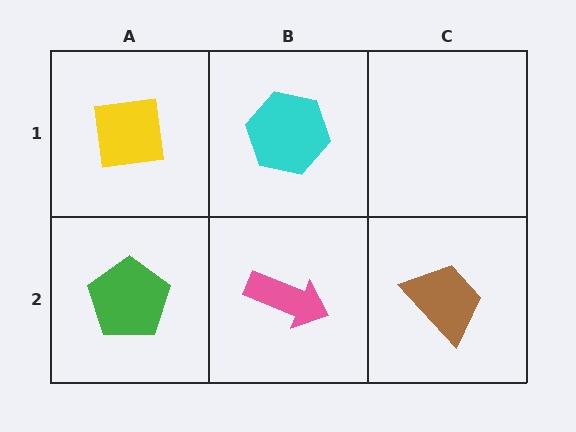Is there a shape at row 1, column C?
No, that cell is empty.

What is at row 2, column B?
A pink arrow.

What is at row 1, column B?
A cyan hexagon.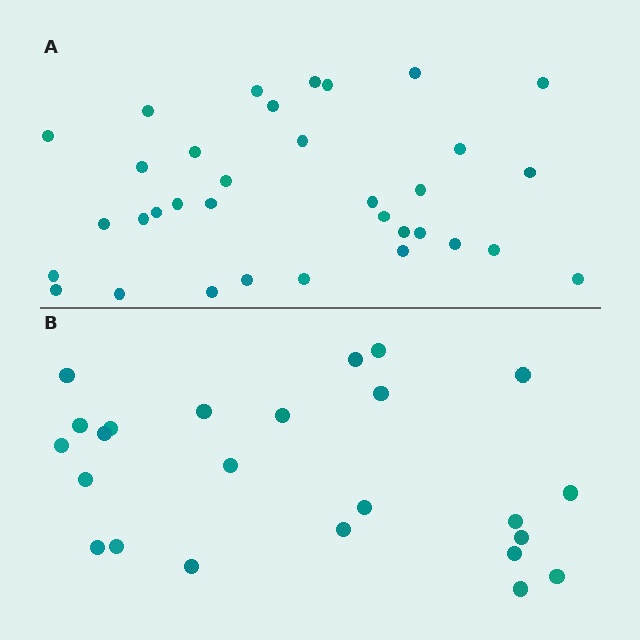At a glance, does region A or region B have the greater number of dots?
Region A (the top region) has more dots.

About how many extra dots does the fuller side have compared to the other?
Region A has roughly 10 or so more dots than region B.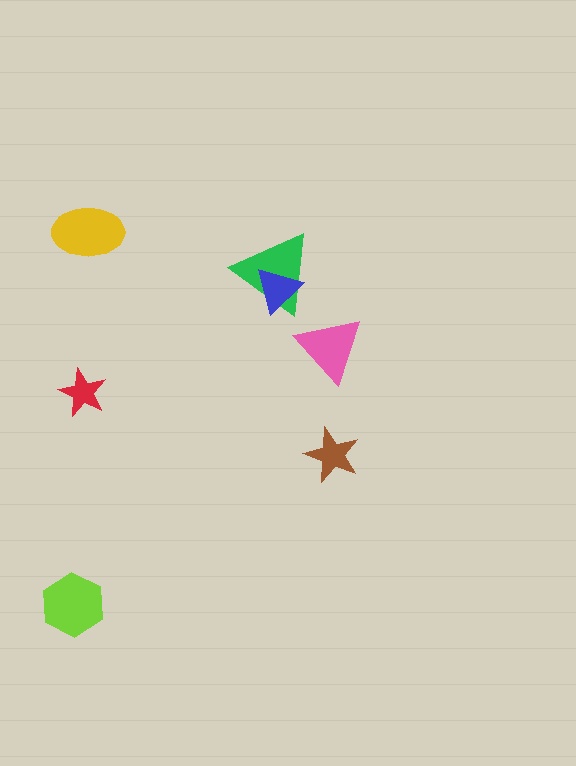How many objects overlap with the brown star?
0 objects overlap with the brown star.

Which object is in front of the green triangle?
The blue triangle is in front of the green triangle.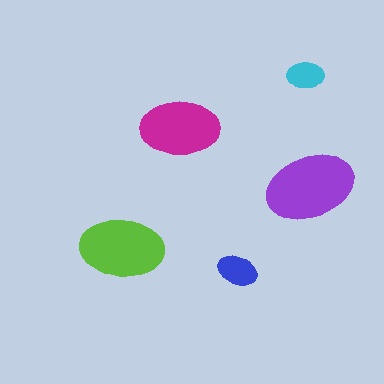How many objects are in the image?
There are 5 objects in the image.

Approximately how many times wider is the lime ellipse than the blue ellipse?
About 2 times wider.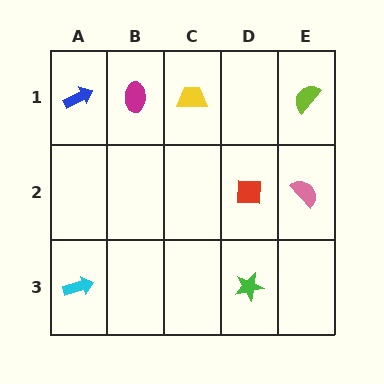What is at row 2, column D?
A red square.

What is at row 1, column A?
A blue arrow.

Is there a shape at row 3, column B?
No, that cell is empty.